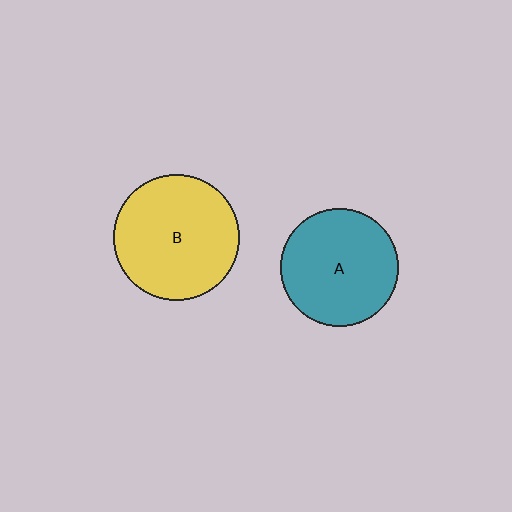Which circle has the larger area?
Circle B (yellow).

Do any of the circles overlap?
No, none of the circles overlap.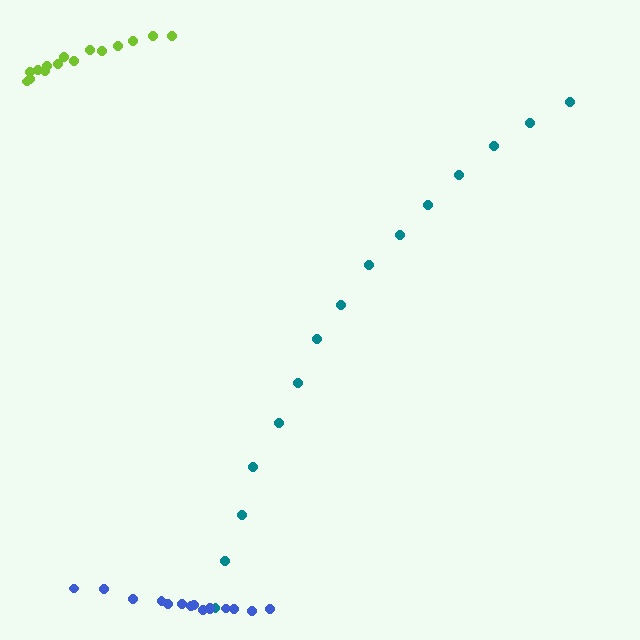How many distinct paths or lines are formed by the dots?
There are 3 distinct paths.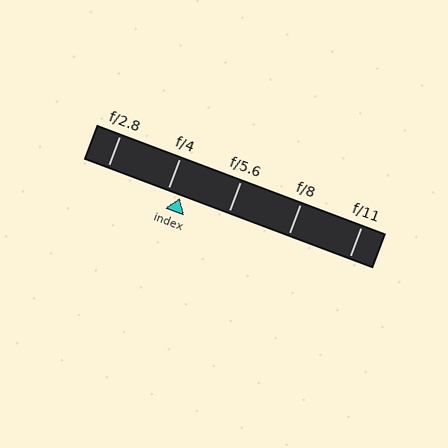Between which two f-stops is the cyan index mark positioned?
The index mark is between f/4 and f/5.6.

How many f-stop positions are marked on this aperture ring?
There are 5 f-stop positions marked.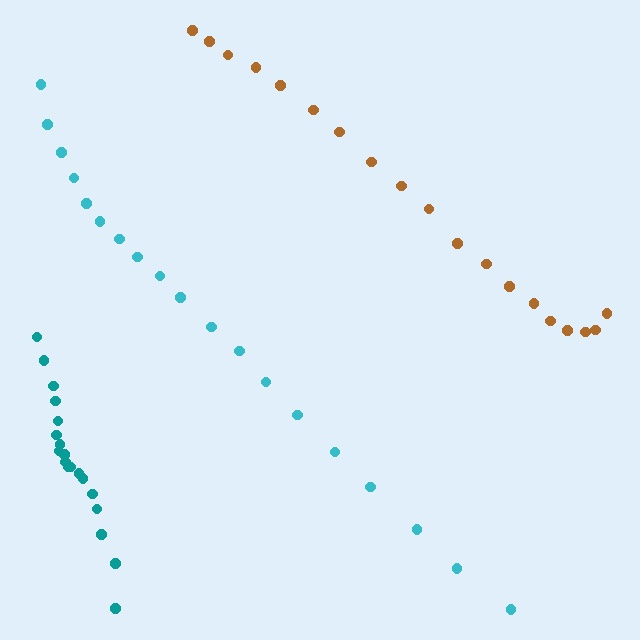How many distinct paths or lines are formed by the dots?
There are 3 distinct paths.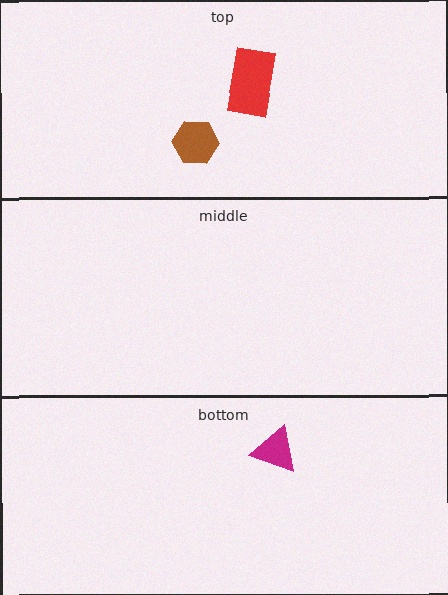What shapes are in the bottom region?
The magenta triangle.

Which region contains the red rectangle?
The top region.